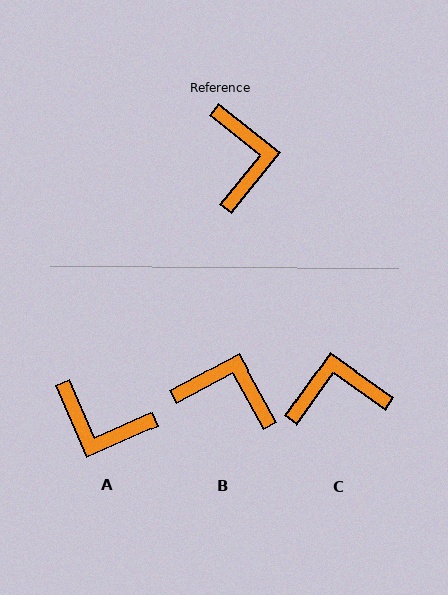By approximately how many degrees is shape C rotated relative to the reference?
Approximately 94 degrees counter-clockwise.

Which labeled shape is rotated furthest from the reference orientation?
A, about 118 degrees away.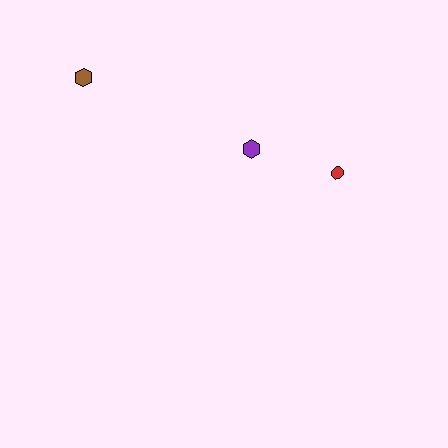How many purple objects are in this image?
There is 1 purple object.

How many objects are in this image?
There are 3 objects.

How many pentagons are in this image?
There are no pentagons.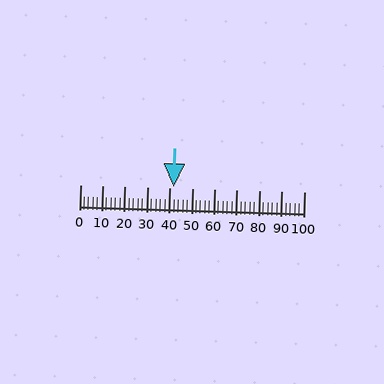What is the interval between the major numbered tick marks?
The major tick marks are spaced 10 units apart.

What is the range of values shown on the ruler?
The ruler shows values from 0 to 100.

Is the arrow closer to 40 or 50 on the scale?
The arrow is closer to 40.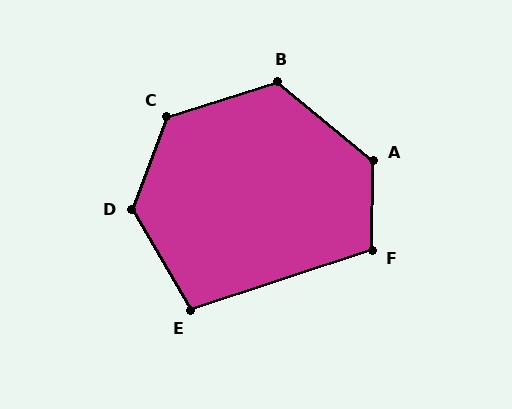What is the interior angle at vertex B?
Approximately 123 degrees (obtuse).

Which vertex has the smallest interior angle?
E, at approximately 102 degrees.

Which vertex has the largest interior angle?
C, at approximately 129 degrees.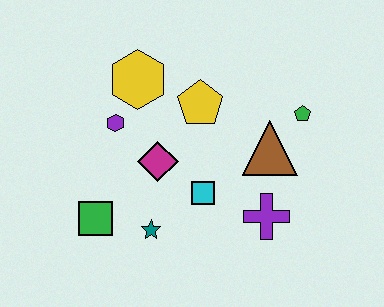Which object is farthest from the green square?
The green pentagon is farthest from the green square.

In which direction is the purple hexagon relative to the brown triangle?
The purple hexagon is to the left of the brown triangle.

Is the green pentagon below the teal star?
No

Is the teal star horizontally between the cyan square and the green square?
Yes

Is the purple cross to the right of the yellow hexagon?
Yes